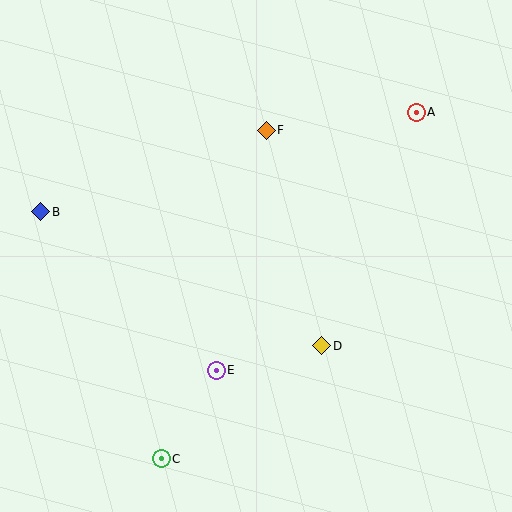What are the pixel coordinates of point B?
Point B is at (41, 212).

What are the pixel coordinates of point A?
Point A is at (416, 112).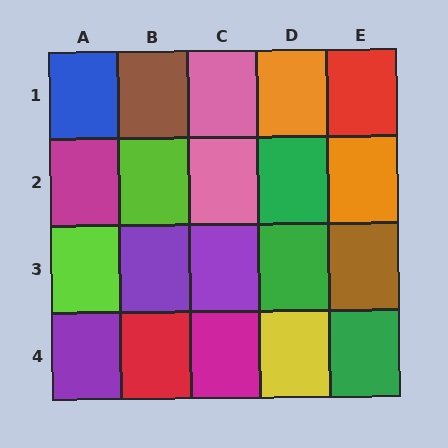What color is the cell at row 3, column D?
Green.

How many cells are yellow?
1 cell is yellow.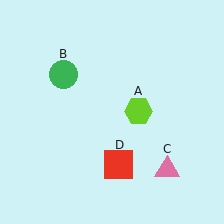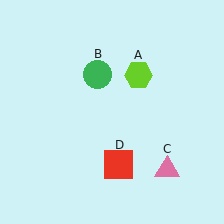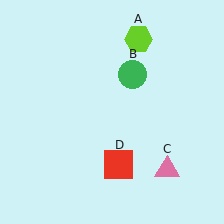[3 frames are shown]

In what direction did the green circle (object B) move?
The green circle (object B) moved right.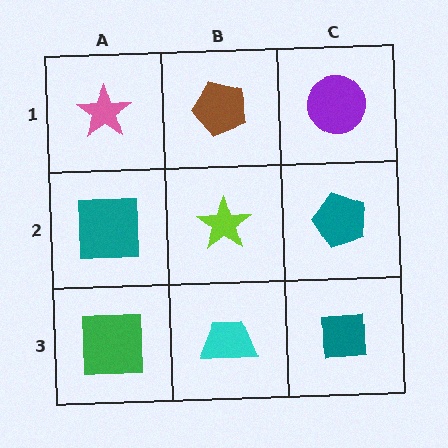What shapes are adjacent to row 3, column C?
A teal pentagon (row 2, column C), a cyan trapezoid (row 3, column B).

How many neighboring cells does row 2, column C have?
3.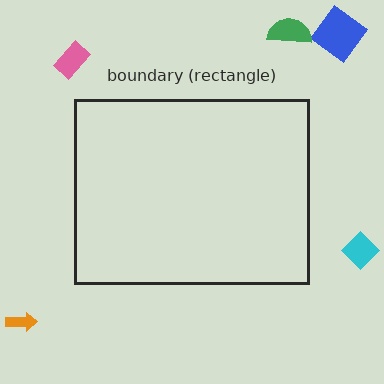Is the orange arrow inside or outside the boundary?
Outside.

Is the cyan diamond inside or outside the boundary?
Outside.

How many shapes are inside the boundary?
0 inside, 5 outside.